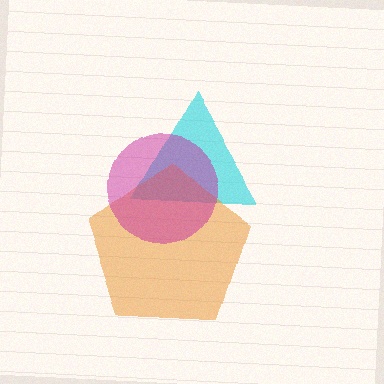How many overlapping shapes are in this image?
There are 3 overlapping shapes in the image.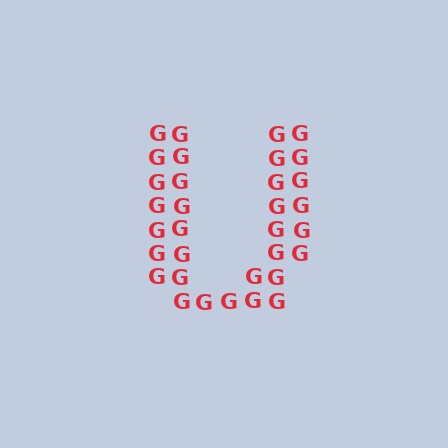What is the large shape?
The large shape is the letter U.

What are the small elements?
The small elements are letter G's.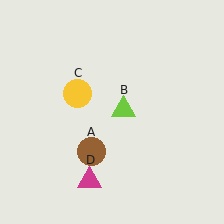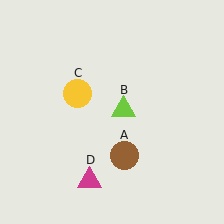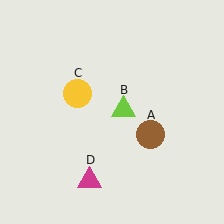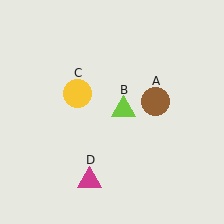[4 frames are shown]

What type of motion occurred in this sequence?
The brown circle (object A) rotated counterclockwise around the center of the scene.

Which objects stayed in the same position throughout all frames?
Lime triangle (object B) and yellow circle (object C) and magenta triangle (object D) remained stationary.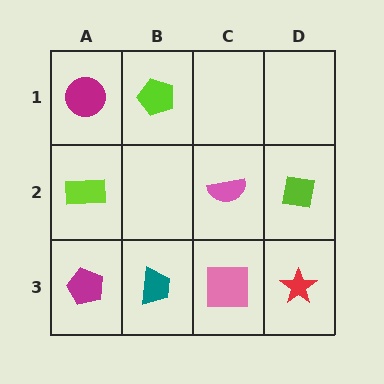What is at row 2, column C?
A pink semicircle.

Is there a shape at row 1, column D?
No, that cell is empty.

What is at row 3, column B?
A teal trapezoid.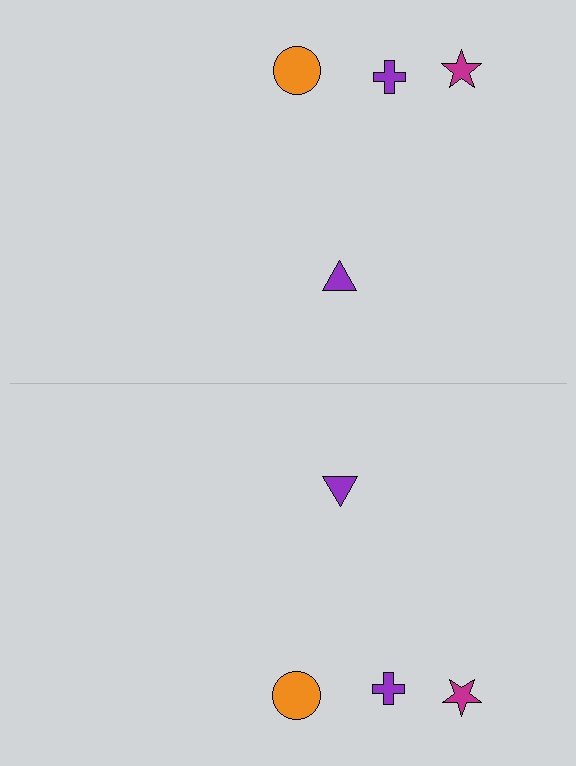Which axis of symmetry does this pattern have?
The pattern has a horizontal axis of symmetry running through the center of the image.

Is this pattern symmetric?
Yes, this pattern has bilateral (reflection) symmetry.